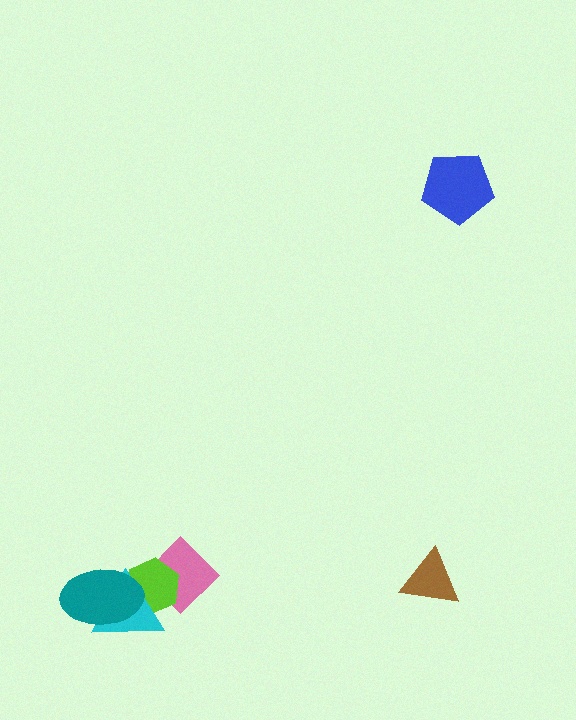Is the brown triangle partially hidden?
No, no other shape covers it.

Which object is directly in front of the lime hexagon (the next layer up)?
The cyan triangle is directly in front of the lime hexagon.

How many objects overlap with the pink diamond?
2 objects overlap with the pink diamond.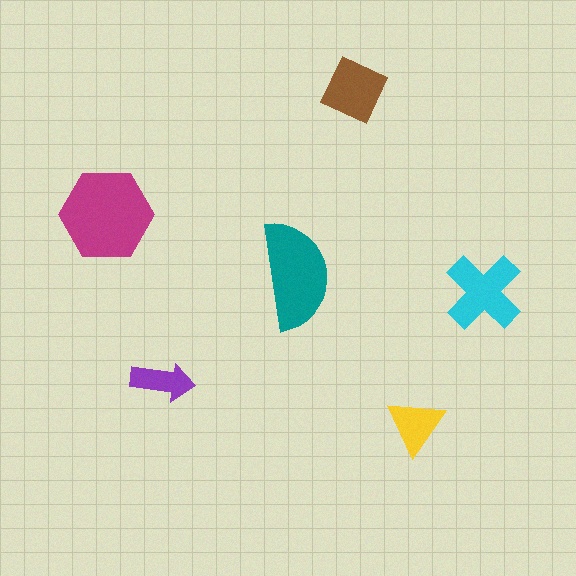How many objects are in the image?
There are 6 objects in the image.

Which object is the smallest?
The purple arrow.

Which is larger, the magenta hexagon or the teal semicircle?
The magenta hexagon.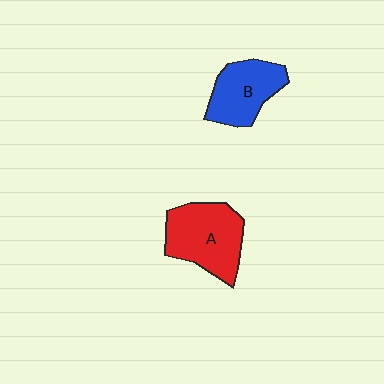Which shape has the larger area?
Shape A (red).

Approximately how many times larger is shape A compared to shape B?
Approximately 1.3 times.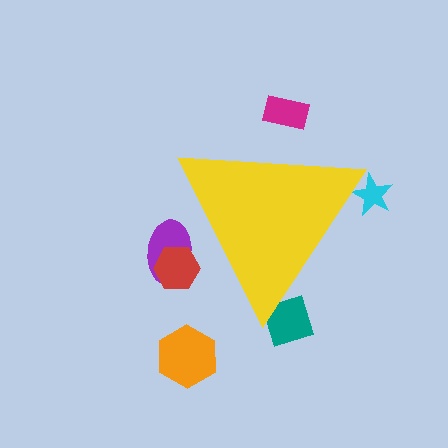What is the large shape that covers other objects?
A yellow triangle.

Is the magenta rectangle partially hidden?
Yes, the magenta rectangle is partially hidden behind the yellow triangle.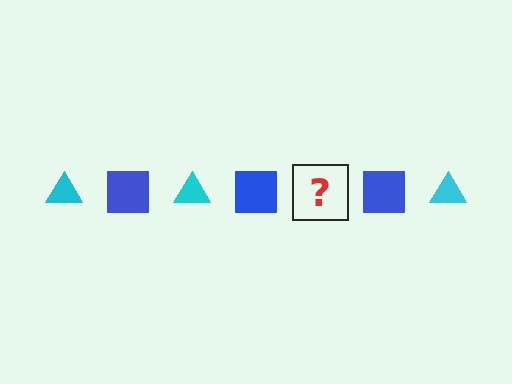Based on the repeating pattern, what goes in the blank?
The blank should be a cyan triangle.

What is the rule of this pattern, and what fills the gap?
The rule is that the pattern alternates between cyan triangle and blue square. The gap should be filled with a cyan triangle.